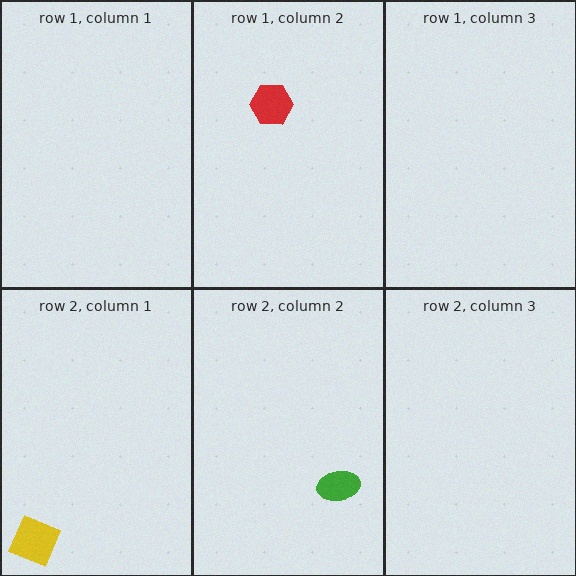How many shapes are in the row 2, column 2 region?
1.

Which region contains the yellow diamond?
The row 2, column 1 region.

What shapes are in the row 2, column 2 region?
The green ellipse.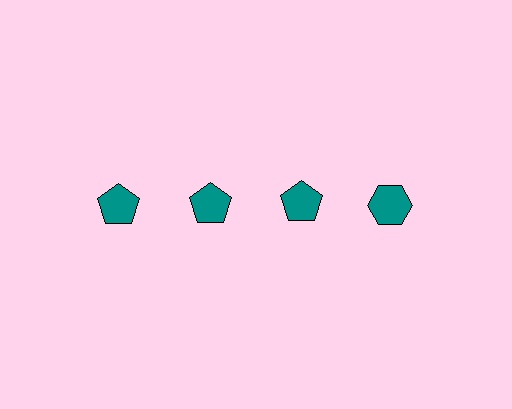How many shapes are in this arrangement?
There are 4 shapes arranged in a grid pattern.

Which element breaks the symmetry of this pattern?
The teal hexagon in the top row, second from right column breaks the symmetry. All other shapes are teal pentagons.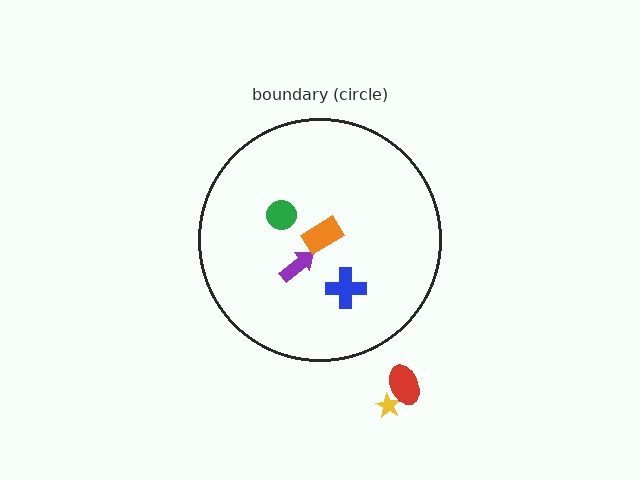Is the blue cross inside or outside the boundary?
Inside.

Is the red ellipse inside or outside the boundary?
Outside.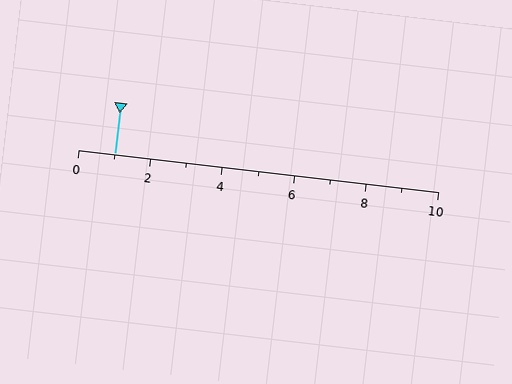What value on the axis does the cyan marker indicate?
The marker indicates approximately 1.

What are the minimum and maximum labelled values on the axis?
The axis runs from 0 to 10.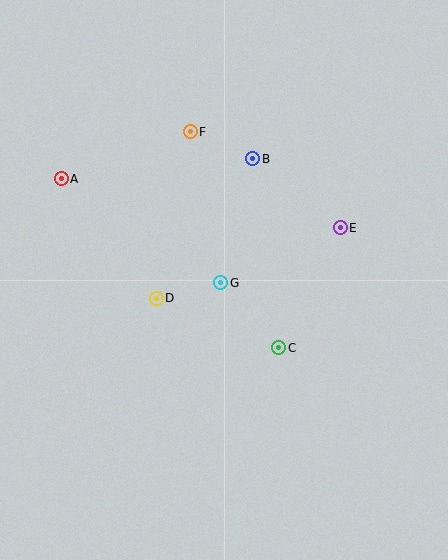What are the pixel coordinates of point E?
Point E is at (340, 228).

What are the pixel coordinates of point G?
Point G is at (221, 283).